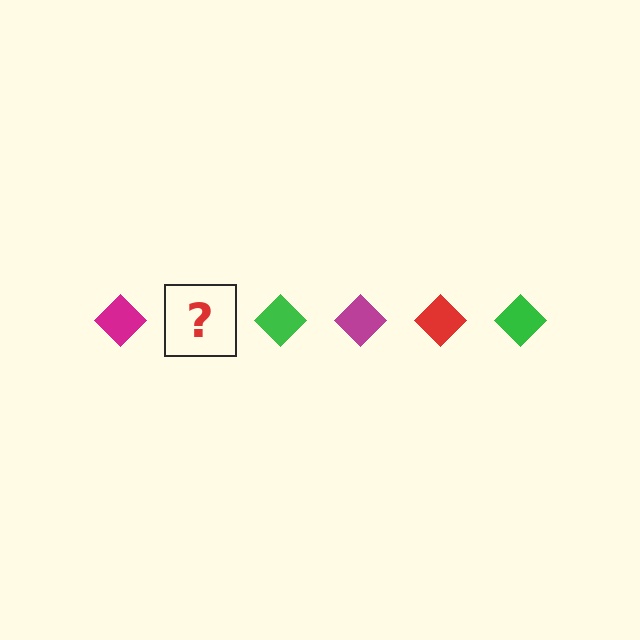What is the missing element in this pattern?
The missing element is a red diamond.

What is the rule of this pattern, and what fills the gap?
The rule is that the pattern cycles through magenta, red, green diamonds. The gap should be filled with a red diamond.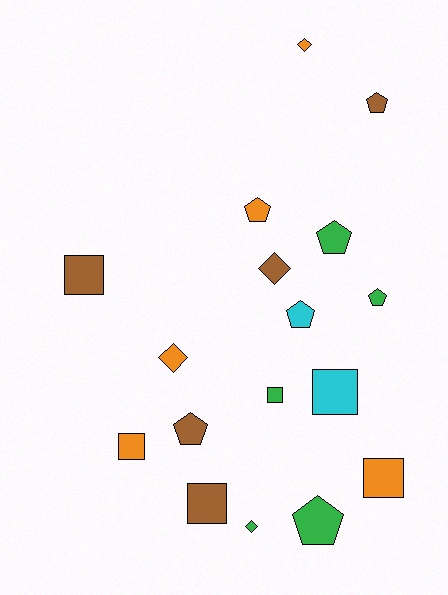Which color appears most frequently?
Orange, with 5 objects.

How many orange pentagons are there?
There is 1 orange pentagon.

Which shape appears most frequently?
Pentagon, with 7 objects.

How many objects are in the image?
There are 17 objects.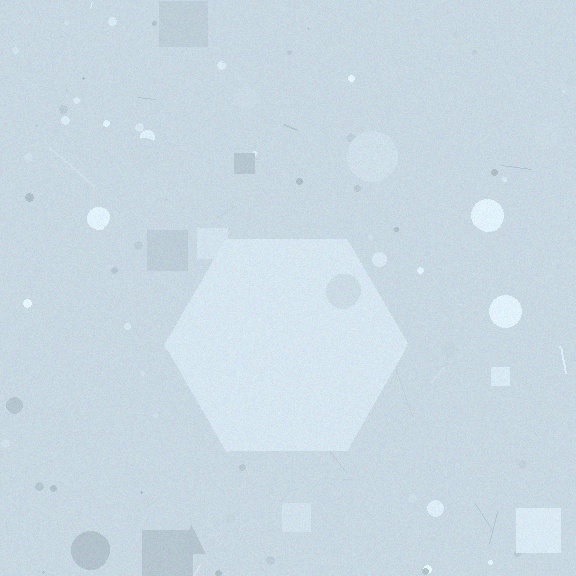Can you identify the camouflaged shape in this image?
The camouflaged shape is a hexagon.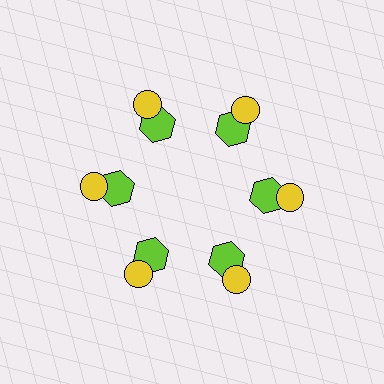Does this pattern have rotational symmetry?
Yes, this pattern has 6-fold rotational symmetry. It looks the same after rotating 60 degrees around the center.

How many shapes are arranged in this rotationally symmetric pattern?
There are 12 shapes, arranged in 6 groups of 2.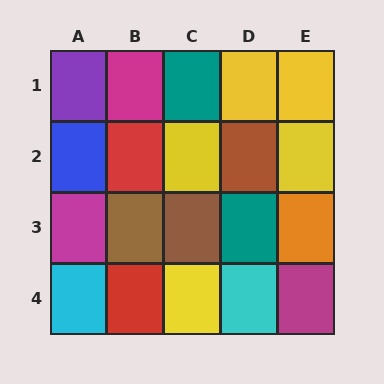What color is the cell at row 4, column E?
Magenta.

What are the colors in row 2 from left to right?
Blue, red, yellow, brown, yellow.